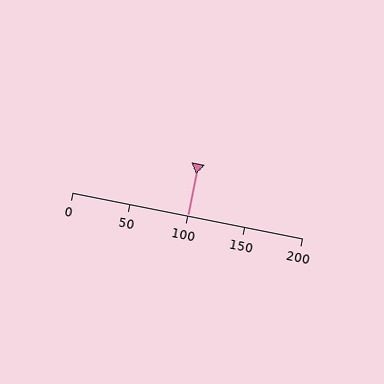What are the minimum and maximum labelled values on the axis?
The axis runs from 0 to 200.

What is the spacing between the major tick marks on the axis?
The major ticks are spaced 50 apart.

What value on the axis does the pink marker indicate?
The marker indicates approximately 100.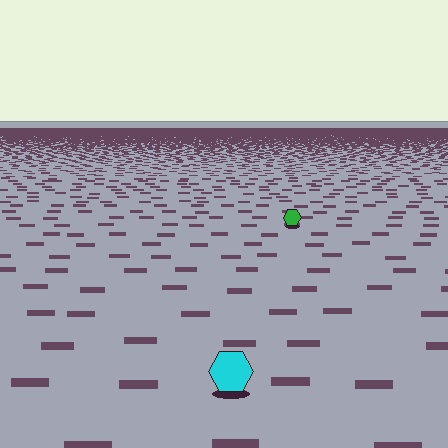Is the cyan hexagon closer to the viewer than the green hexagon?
Yes. The cyan hexagon is closer — you can tell from the texture gradient: the ground texture is coarser near it.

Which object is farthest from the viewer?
The green hexagon is farthest from the viewer. It appears smaller and the ground texture around it is denser.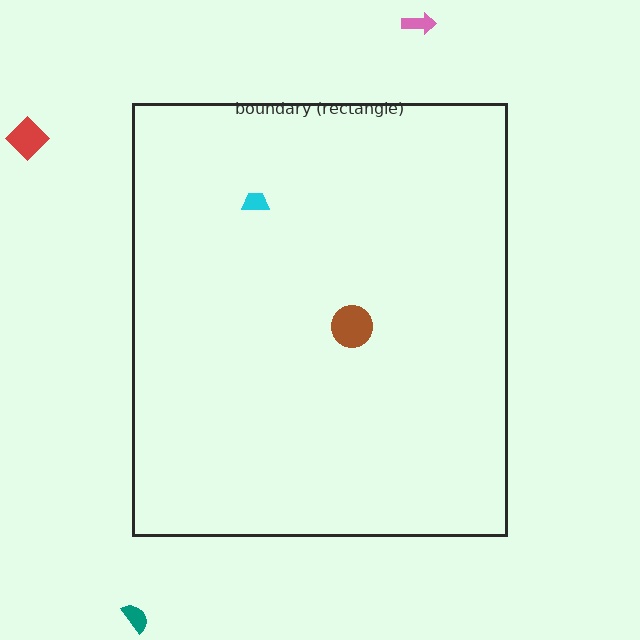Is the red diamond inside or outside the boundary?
Outside.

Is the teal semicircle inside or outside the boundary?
Outside.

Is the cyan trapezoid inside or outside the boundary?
Inside.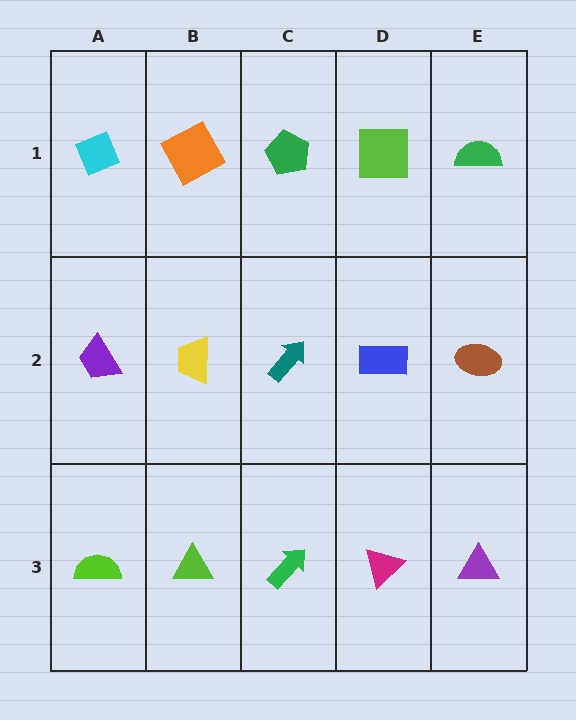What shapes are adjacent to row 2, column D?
A lime square (row 1, column D), a magenta triangle (row 3, column D), a teal arrow (row 2, column C), a brown ellipse (row 2, column E).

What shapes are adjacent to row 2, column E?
A green semicircle (row 1, column E), a purple triangle (row 3, column E), a blue rectangle (row 2, column D).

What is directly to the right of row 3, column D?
A purple triangle.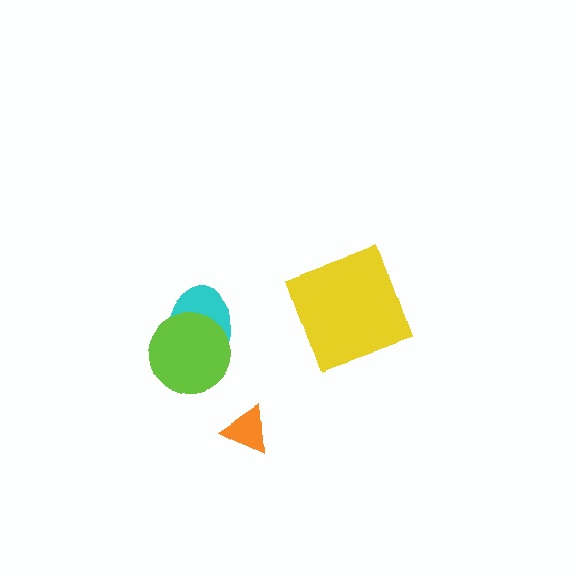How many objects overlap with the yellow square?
0 objects overlap with the yellow square.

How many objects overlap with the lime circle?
1 object overlaps with the lime circle.